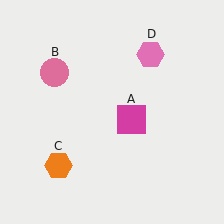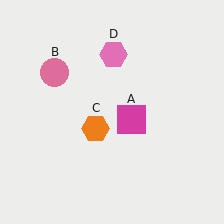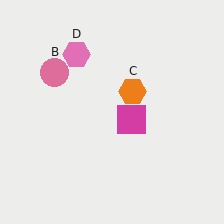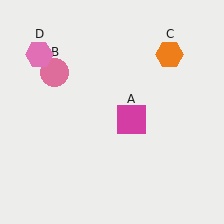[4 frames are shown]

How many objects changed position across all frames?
2 objects changed position: orange hexagon (object C), pink hexagon (object D).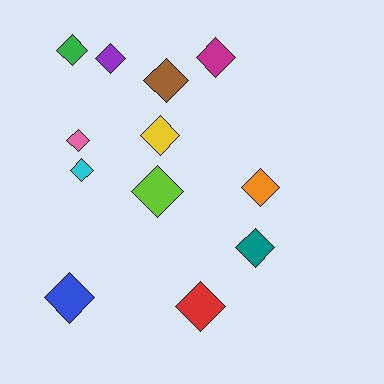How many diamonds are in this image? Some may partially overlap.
There are 12 diamonds.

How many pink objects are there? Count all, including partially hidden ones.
There is 1 pink object.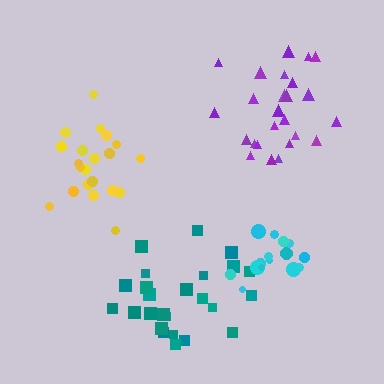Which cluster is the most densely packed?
Cyan.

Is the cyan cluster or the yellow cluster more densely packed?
Cyan.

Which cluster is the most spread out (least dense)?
Teal.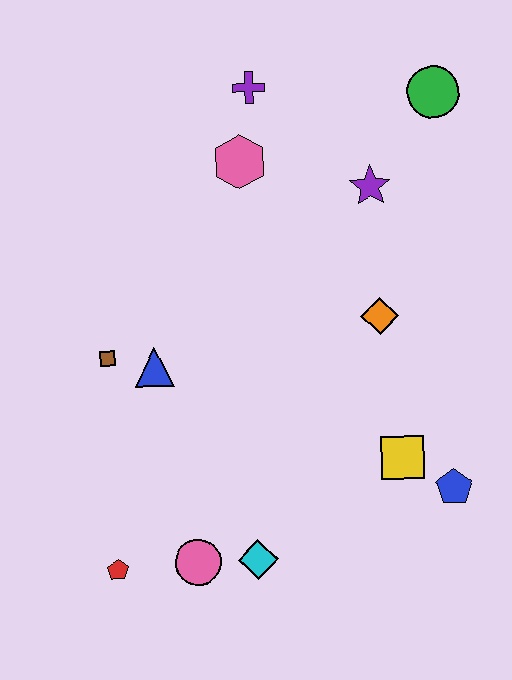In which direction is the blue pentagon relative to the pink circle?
The blue pentagon is to the right of the pink circle.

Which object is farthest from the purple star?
The red pentagon is farthest from the purple star.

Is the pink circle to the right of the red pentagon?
Yes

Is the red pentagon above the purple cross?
No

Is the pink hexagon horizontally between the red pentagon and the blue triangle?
No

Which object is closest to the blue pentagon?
The yellow square is closest to the blue pentagon.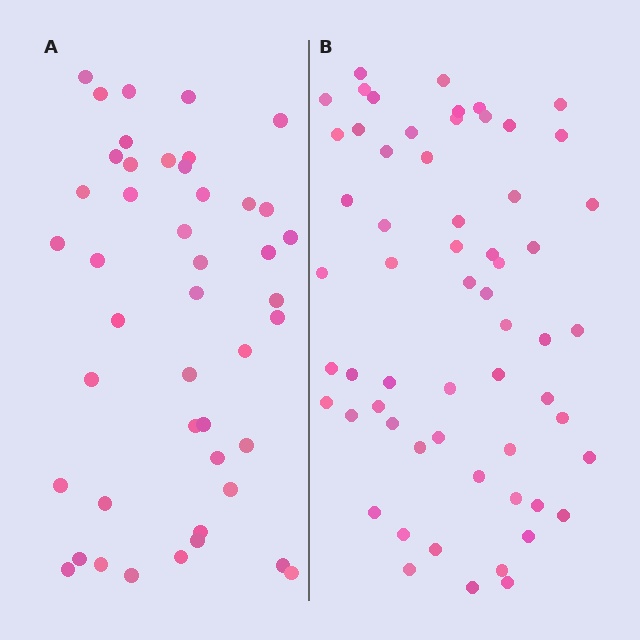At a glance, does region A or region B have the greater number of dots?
Region B (the right region) has more dots.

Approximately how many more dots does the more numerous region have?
Region B has approximately 15 more dots than region A.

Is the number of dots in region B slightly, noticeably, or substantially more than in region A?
Region B has noticeably more, but not dramatically so. The ratio is roughly 1.3 to 1.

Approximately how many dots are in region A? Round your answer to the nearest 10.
About 40 dots. (The exact count is 45, which rounds to 40.)